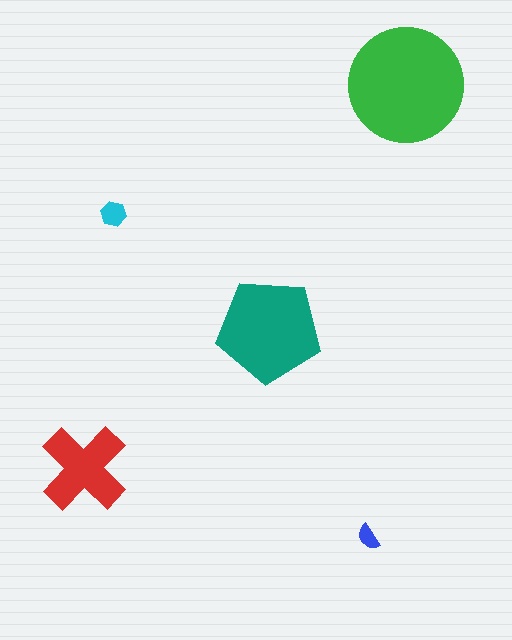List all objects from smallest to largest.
The blue semicircle, the cyan hexagon, the red cross, the teal pentagon, the green circle.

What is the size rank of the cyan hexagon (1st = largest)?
4th.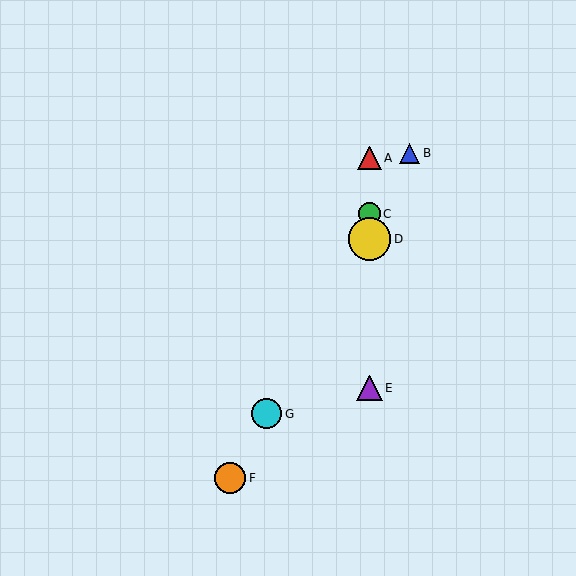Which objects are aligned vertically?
Objects A, C, D, E are aligned vertically.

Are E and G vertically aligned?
No, E is at x≈369 and G is at x≈267.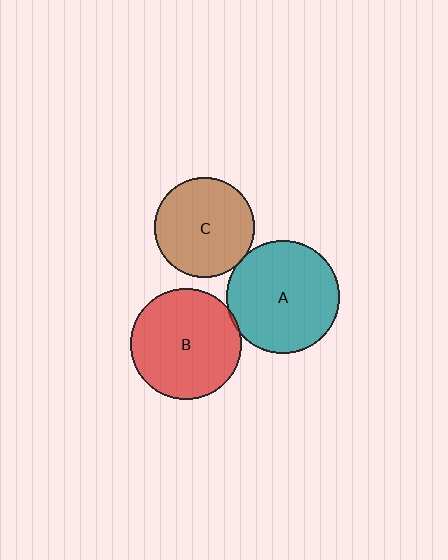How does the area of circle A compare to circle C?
Approximately 1.3 times.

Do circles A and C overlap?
Yes.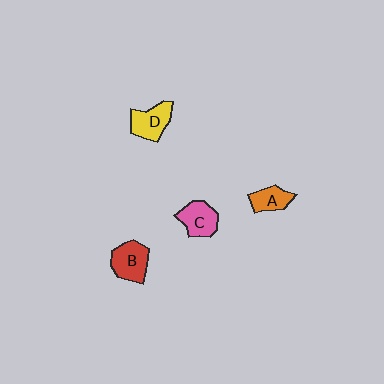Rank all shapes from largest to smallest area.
From largest to smallest: B (red), D (yellow), C (pink), A (orange).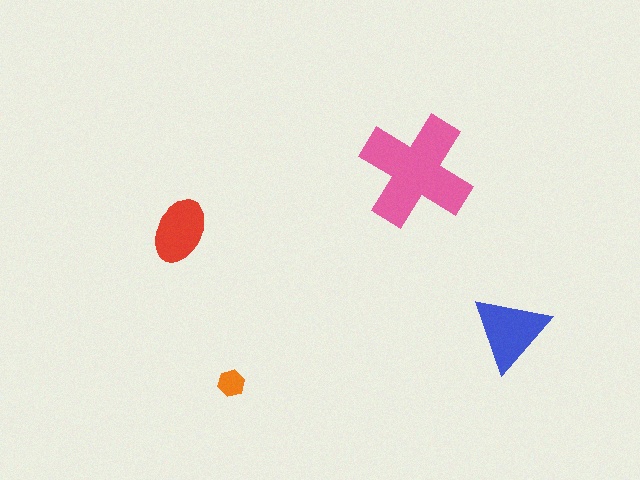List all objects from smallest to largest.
The orange hexagon, the red ellipse, the blue triangle, the pink cross.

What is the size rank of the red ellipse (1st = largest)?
3rd.